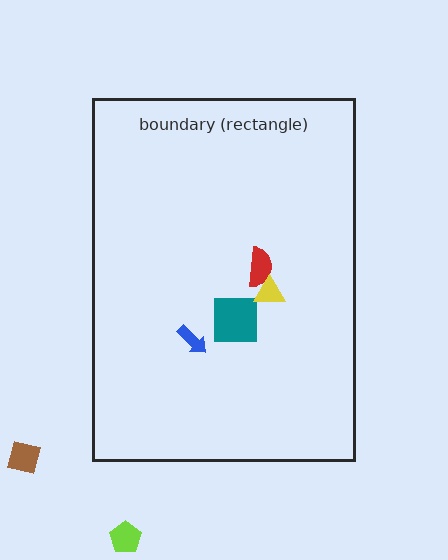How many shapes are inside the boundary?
4 inside, 2 outside.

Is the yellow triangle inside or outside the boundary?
Inside.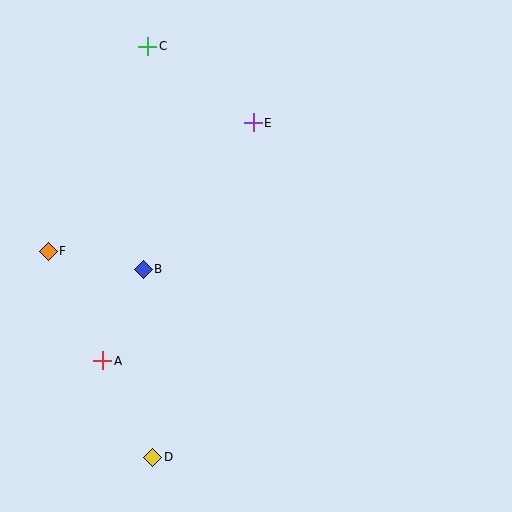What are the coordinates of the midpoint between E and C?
The midpoint between E and C is at (201, 85).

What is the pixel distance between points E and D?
The distance between E and D is 349 pixels.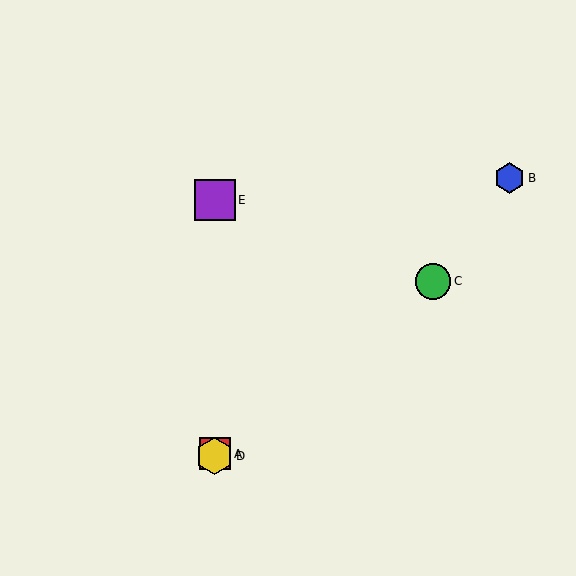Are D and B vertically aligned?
No, D is at x≈215 and B is at x≈510.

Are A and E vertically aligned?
Yes, both are at x≈215.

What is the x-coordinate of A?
Object A is at x≈215.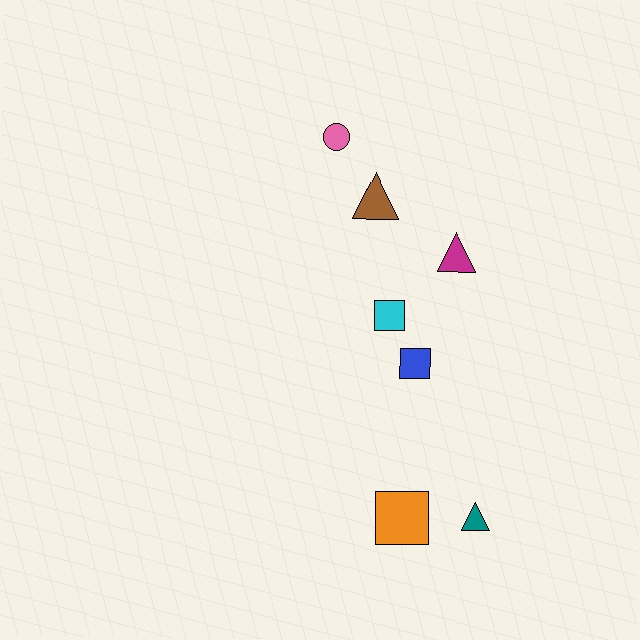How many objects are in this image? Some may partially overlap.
There are 7 objects.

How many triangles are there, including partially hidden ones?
There are 3 triangles.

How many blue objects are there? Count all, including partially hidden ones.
There is 1 blue object.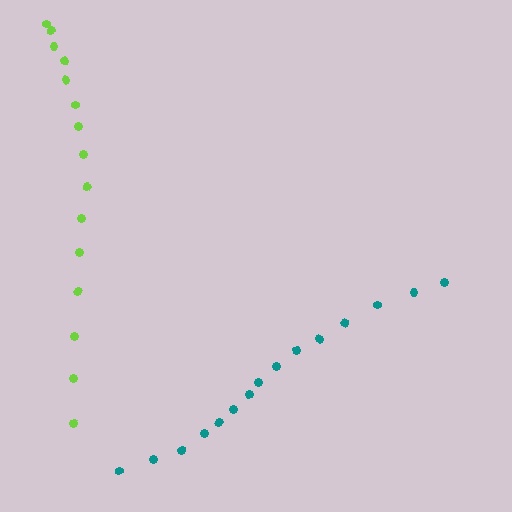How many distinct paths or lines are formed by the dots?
There are 2 distinct paths.